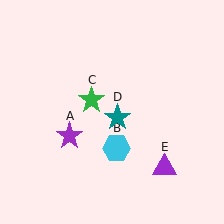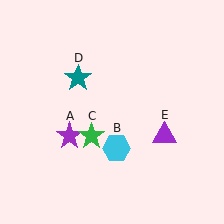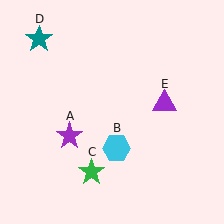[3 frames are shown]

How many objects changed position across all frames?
3 objects changed position: green star (object C), teal star (object D), purple triangle (object E).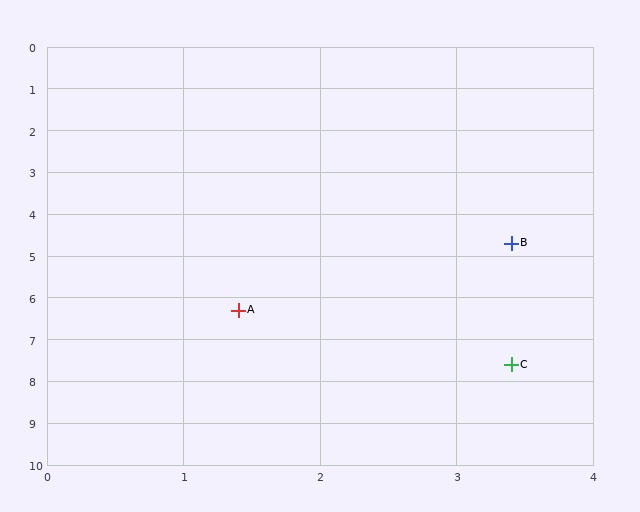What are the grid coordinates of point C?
Point C is at approximately (3.4, 7.6).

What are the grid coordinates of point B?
Point B is at approximately (3.4, 4.7).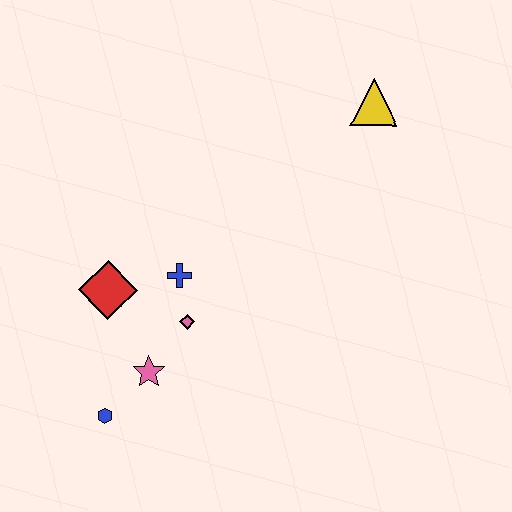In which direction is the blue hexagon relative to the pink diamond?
The blue hexagon is below the pink diamond.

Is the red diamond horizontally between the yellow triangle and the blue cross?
No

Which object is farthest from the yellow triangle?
The blue hexagon is farthest from the yellow triangle.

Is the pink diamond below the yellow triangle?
Yes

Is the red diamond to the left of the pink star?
Yes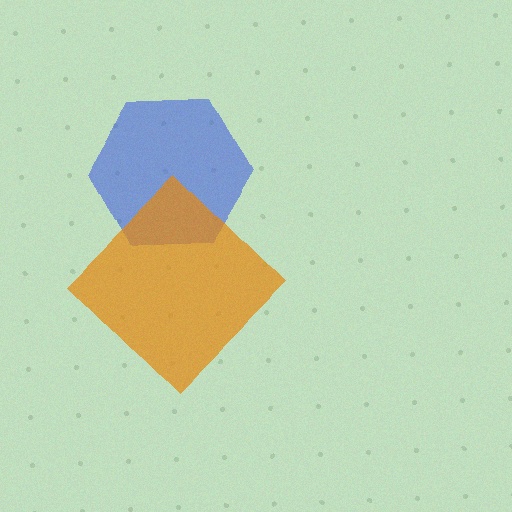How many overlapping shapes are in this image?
There are 2 overlapping shapes in the image.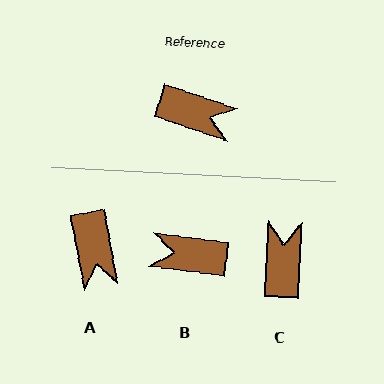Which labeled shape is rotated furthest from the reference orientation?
B, about 169 degrees away.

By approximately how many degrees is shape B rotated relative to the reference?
Approximately 169 degrees clockwise.